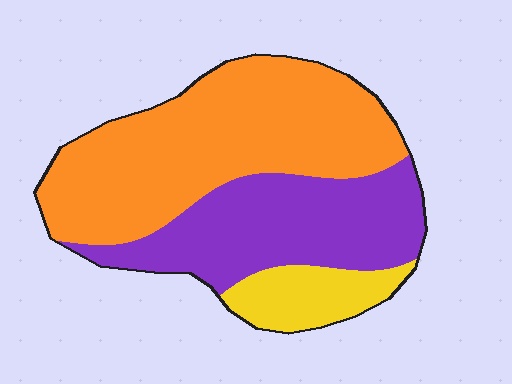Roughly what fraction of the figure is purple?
Purple covers about 35% of the figure.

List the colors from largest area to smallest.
From largest to smallest: orange, purple, yellow.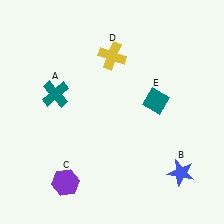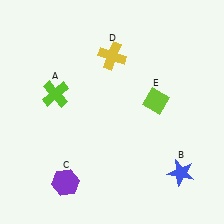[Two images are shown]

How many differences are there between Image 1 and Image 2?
There are 2 differences between the two images.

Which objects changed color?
A changed from teal to lime. E changed from teal to lime.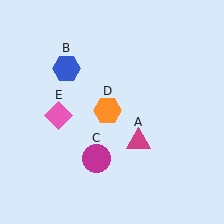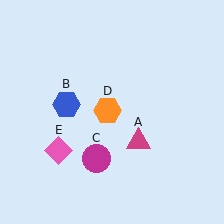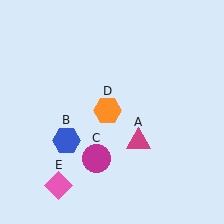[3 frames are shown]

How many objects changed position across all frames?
2 objects changed position: blue hexagon (object B), pink diamond (object E).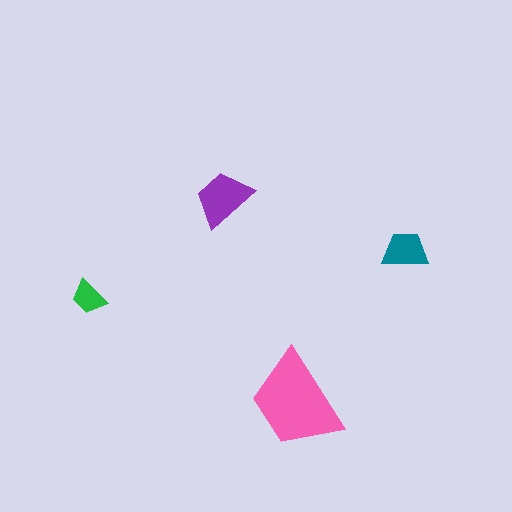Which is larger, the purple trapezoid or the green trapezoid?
The purple one.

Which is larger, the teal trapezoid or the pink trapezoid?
The pink one.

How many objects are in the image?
There are 4 objects in the image.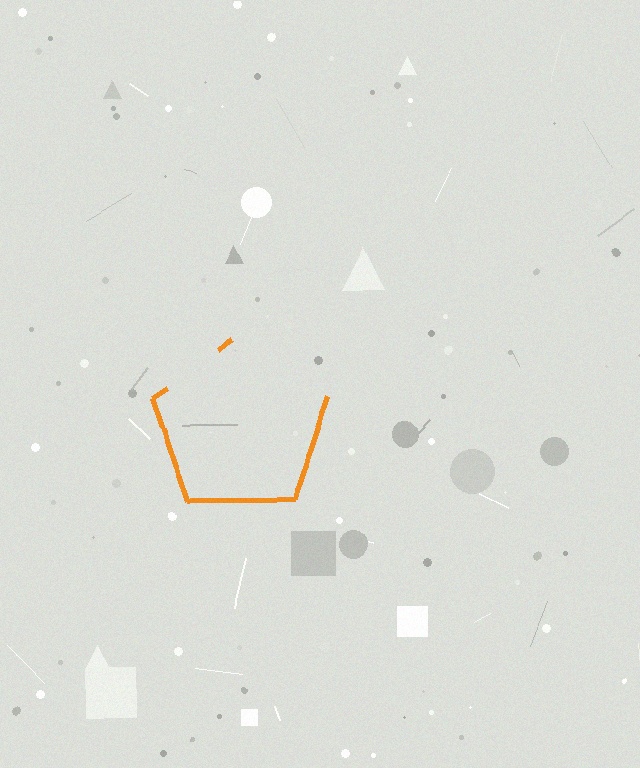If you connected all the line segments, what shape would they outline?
They would outline a pentagon.